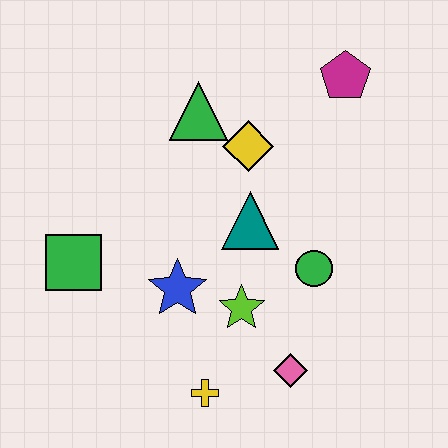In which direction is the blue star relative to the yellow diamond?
The blue star is below the yellow diamond.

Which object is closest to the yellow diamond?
The green triangle is closest to the yellow diamond.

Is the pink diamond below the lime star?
Yes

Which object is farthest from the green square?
The magenta pentagon is farthest from the green square.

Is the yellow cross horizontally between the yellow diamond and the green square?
Yes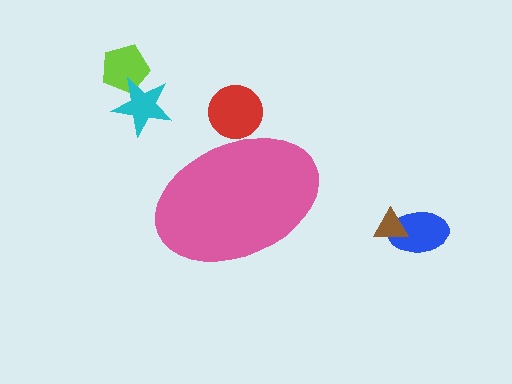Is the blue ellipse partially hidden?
No, the blue ellipse is fully visible.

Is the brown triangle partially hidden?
No, the brown triangle is fully visible.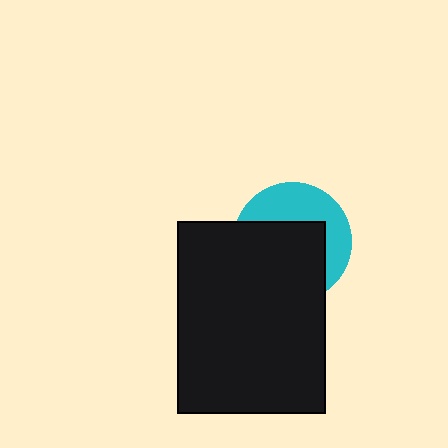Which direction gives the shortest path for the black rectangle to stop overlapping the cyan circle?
Moving toward the lower-left gives the shortest separation.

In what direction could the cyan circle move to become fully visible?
The cyan circle could move toward the upper-right. That would shift it out from behind the black rectangle entirely.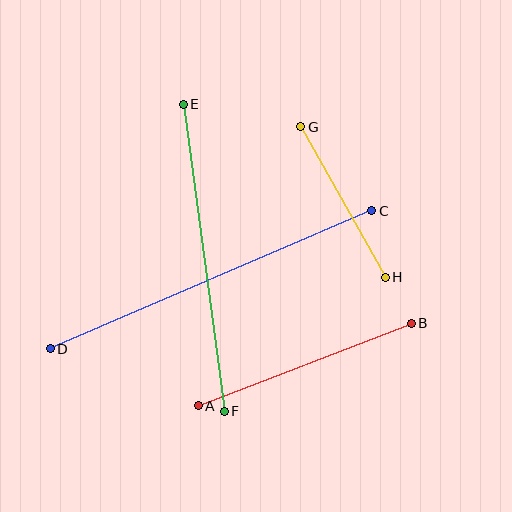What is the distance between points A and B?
The distance is approximately 228 pixels.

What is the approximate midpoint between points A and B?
The midpoint is at approximately (305, 364) pixels.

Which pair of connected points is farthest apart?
Points C and D are farthest apart.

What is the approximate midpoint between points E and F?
The midpoint is at approximately (204, 258) pixels.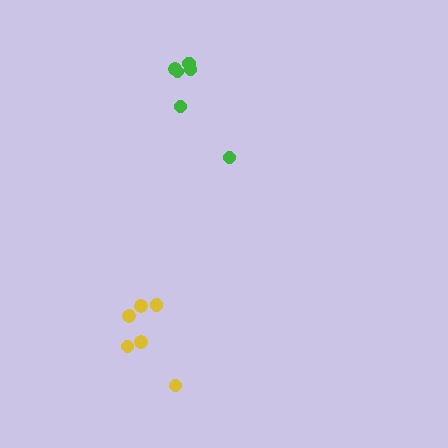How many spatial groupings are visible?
There are 2 spatial groupings.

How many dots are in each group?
Group 1: 6 dots, Group 2: 6 dots (12 total).